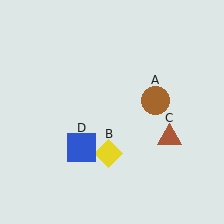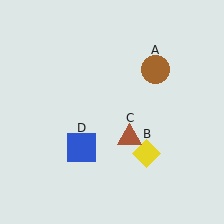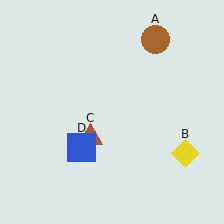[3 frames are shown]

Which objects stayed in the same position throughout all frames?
Blue square (object D) remained stationary.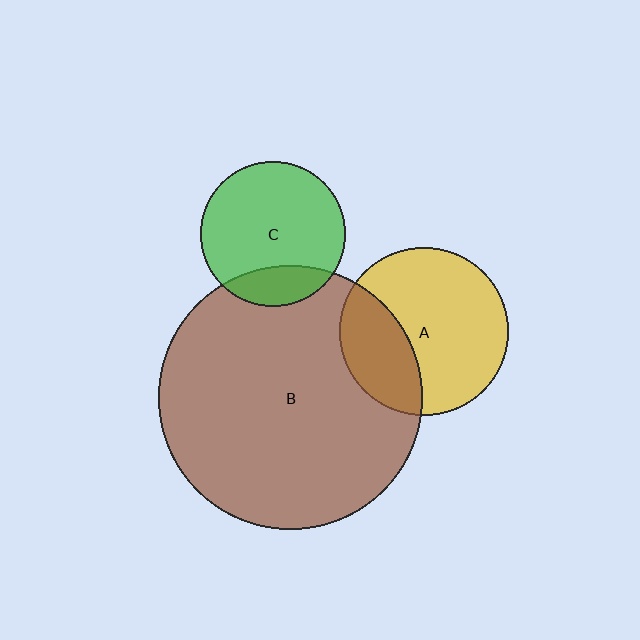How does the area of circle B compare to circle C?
Approximately 3.3 times.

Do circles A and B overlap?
Yes.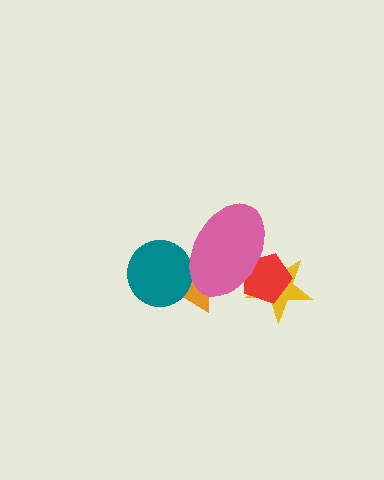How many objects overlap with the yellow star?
2 objects overlap with the yellow star.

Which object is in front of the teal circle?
The pink ellipse is in front of the teal circle.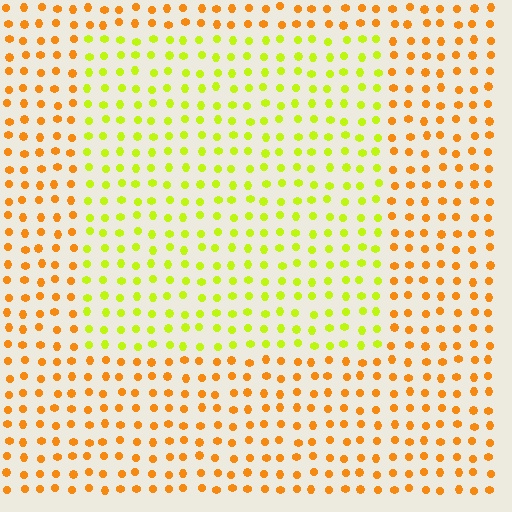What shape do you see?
I see a rectangle.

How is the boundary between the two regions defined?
The boundary is defined purely by a slight shift in hue (about 44 degrees). Spacing, size, and orientation are identical on both sides.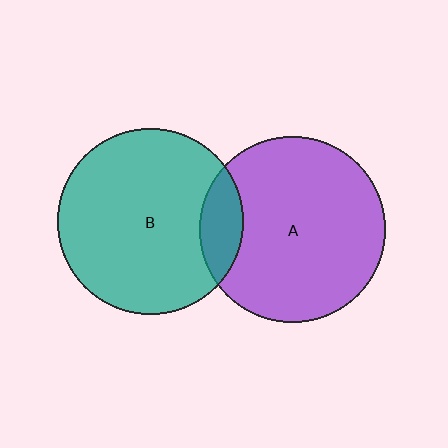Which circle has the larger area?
Circle A (purple).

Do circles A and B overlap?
Yes.